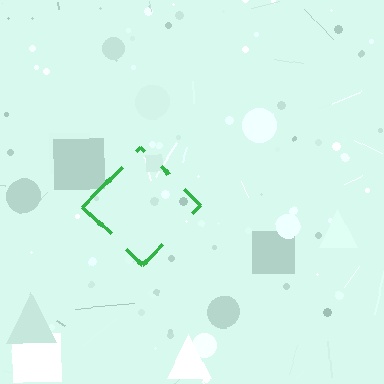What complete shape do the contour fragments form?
The contour fragments form a diamond.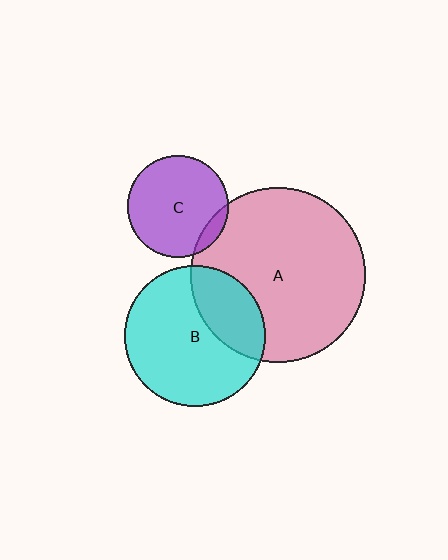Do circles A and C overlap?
Yes.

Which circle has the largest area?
Circle A (pink).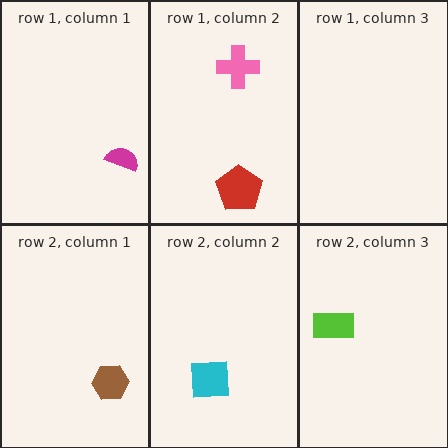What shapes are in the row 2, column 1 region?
The brown hexagon.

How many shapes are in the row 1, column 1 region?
1.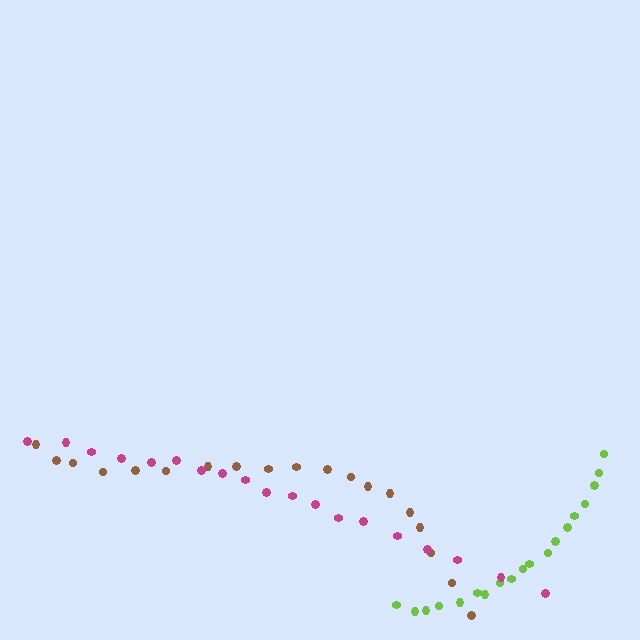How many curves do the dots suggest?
There are 3 distinct paths.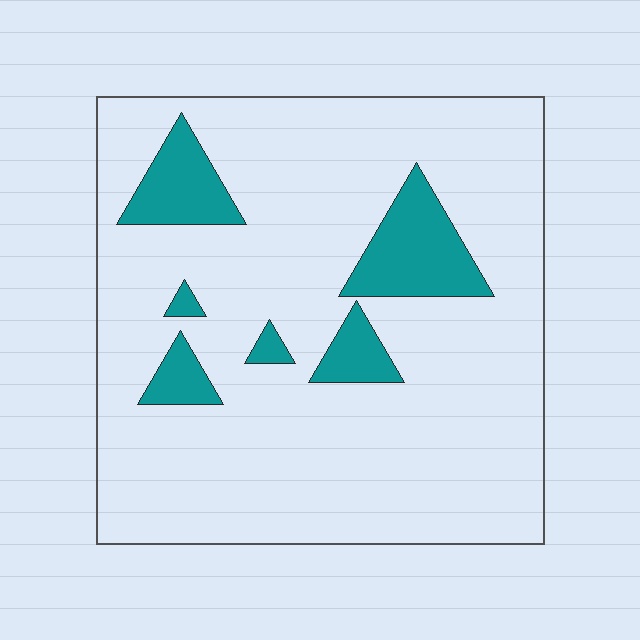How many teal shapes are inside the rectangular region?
6.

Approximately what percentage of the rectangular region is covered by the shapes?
Approximately 15%.